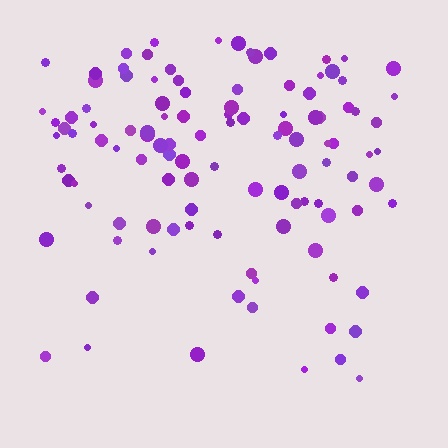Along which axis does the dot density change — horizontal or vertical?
Vertical.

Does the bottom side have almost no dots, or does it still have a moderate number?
Still a moderate number, just noticeably fewer than the top.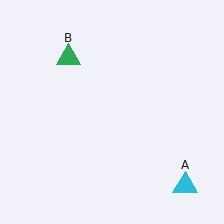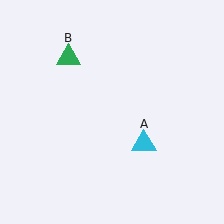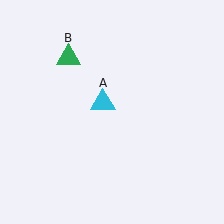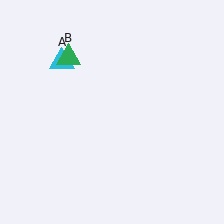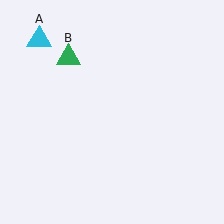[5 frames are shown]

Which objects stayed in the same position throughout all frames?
Green triangle (object B) remained stationary.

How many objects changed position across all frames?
1 object changed position: cyan triangle (object A).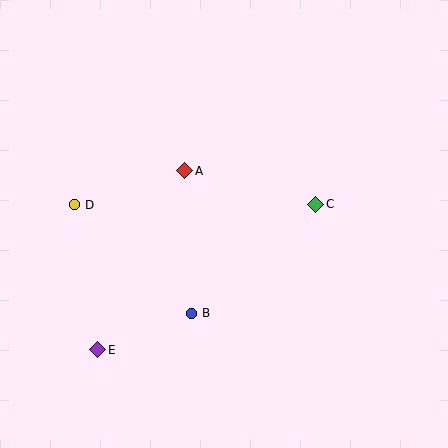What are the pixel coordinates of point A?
Point A is at (185, 171).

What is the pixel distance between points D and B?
The distance between D and B is 159 pixels.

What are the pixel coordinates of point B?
Point B is at (192, 313).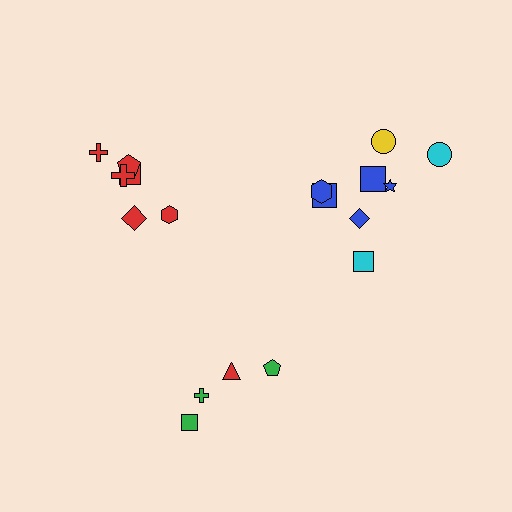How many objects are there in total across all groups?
There are 18 objects.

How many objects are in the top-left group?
There are 6 objects.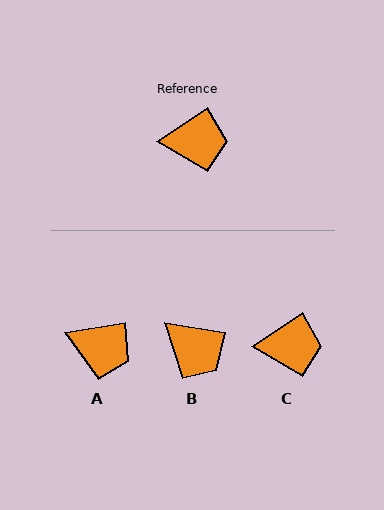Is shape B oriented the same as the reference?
No, it is off by about 43 degrees.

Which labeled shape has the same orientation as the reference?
C.